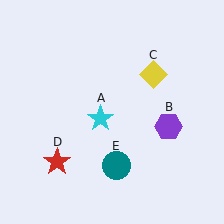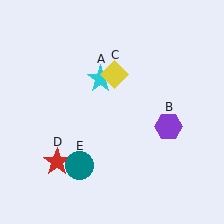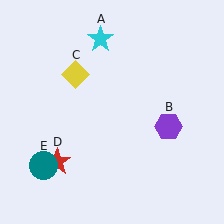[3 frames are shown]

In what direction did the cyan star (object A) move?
The cyan star (object A) moved up.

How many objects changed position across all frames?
3 objects changed position: cyan star (object A), yellow diamond (object C), teal circle (object E).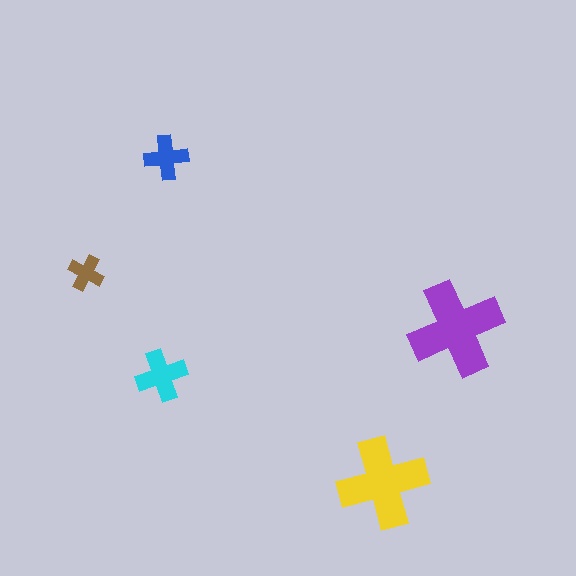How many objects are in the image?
There are 5 objects in the image.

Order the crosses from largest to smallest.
the purple one, the yellow one, the cyan one, the blue one, the brown one.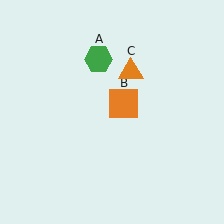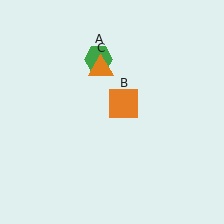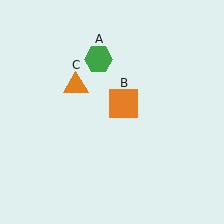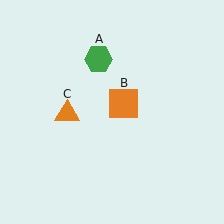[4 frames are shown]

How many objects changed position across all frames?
1 object changed position: orange triangle (object C).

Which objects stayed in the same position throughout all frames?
Green hexagon (object A) and orange square (object B) remained stationary.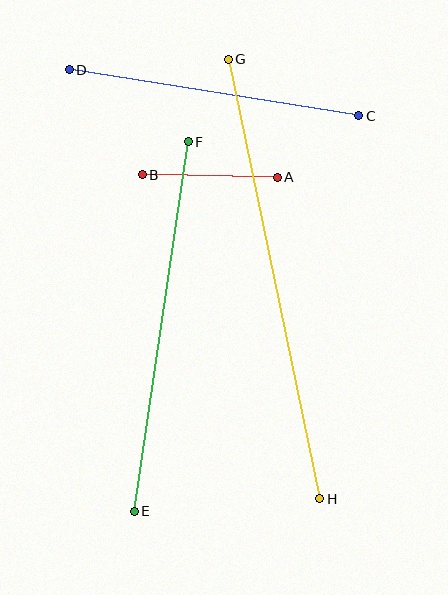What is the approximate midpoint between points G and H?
The midpoint is at approximately (274, 279) pixels.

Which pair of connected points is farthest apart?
Points G and H are farthest apart.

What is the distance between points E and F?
The distance is approximately 373 pixels.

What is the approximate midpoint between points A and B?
The midpoint is at approximately (210, 176) pixels.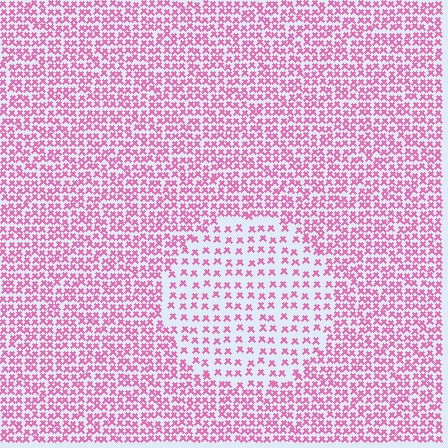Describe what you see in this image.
The image contains small pink elements arranged at two different densities. A circle-shaped region is visible where the elements are less densely packed than the surrounding area.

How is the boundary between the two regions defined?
The boundary is defined by a change in element density (approximately 2.1x ratio). All elements are the same color, size, and shape.